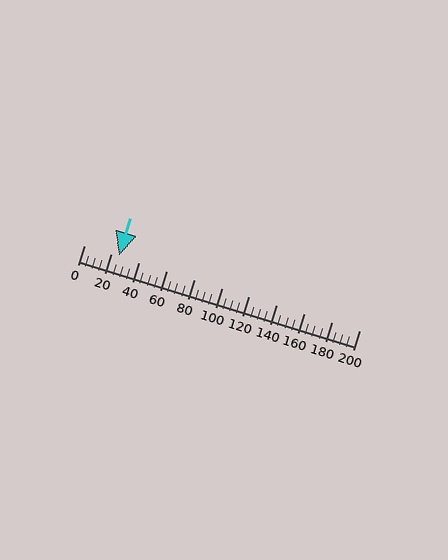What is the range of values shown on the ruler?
The ruler shows values from 0 to 200.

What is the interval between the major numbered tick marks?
The major tick marks are spaced 20 units apart.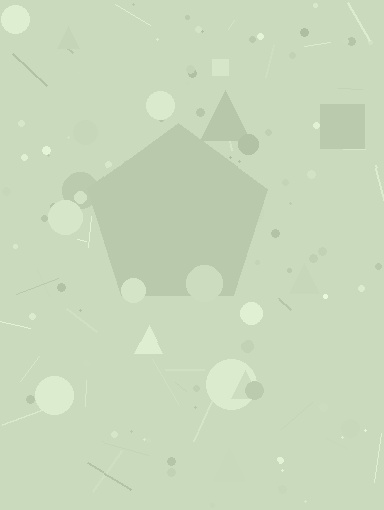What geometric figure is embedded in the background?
A pentagon is embedded in the background.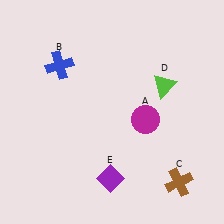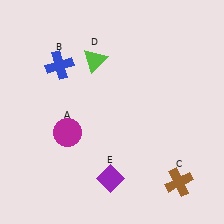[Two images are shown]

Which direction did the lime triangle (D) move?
The lime triangle (D) moved left.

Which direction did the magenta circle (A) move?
The magenta circle (A) moved left.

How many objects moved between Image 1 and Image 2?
2 objects moved between the two images.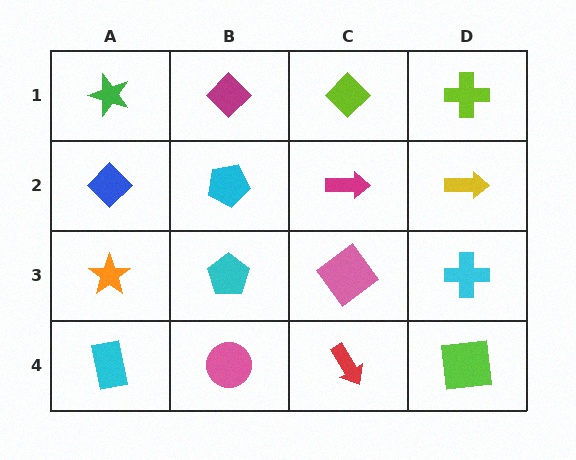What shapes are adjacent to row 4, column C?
A pink diamond (row 3, column C), a pink circle (row 4, column B), a lime square (row 4, column D).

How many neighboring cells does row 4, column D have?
2.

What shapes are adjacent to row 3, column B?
A cyan pentagon (row 2, column B), a pink circle (row 4, column B), an orange star (row 3, column A), a pink diamond (row 3, column C).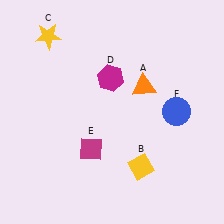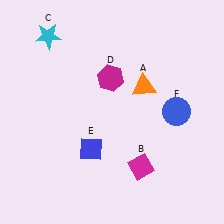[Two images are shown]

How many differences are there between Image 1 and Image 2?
There are 3 differences between the two images.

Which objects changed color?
B changed from yellow to magenta. C changed from yellow to cyan. E changed from magenta to blue.